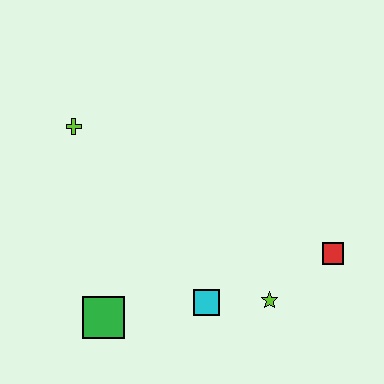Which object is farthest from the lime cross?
The red square is farthest from the lime cross.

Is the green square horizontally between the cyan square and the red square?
No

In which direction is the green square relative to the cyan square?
The green square is to the left of the cyan square.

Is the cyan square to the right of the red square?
No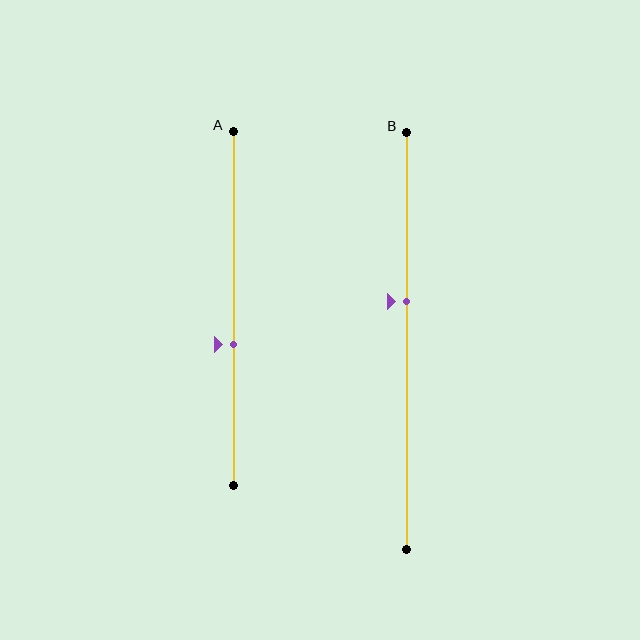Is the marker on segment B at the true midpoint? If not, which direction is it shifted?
No, the marker on segment B is shifted upward by about 10% of the segment length.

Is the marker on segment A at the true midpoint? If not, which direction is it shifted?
No, the marker on segment A is shifted downward by about 10% of the segment length.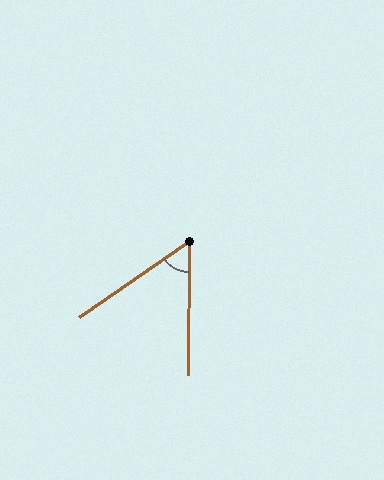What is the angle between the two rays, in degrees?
Approximately 55 degrees.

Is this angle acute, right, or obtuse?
It is acute.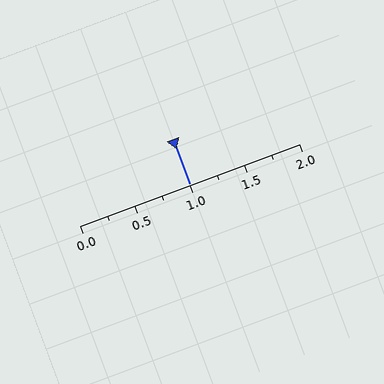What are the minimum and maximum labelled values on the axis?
The axis runs from 0.0 to 2.0.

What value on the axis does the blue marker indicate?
The marker indicates approximately 1.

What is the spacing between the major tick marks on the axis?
The major ticks are spaced 0.5 apart.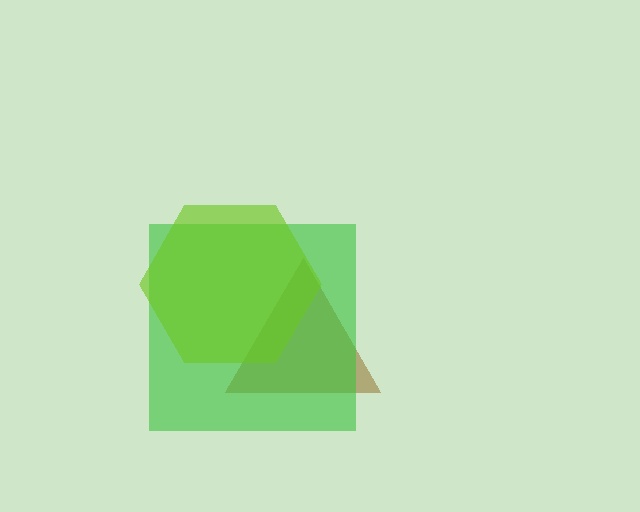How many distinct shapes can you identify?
There are 3 distinct shapes: a brown triangle, a green square, a lime hexagon.